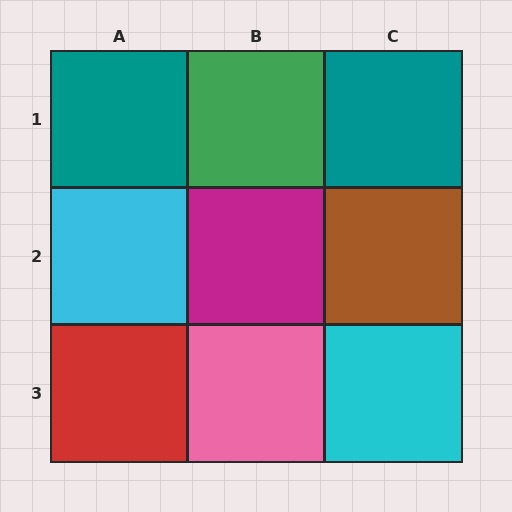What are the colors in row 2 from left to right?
Cyan, magenta, brown.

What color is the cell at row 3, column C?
Cyan.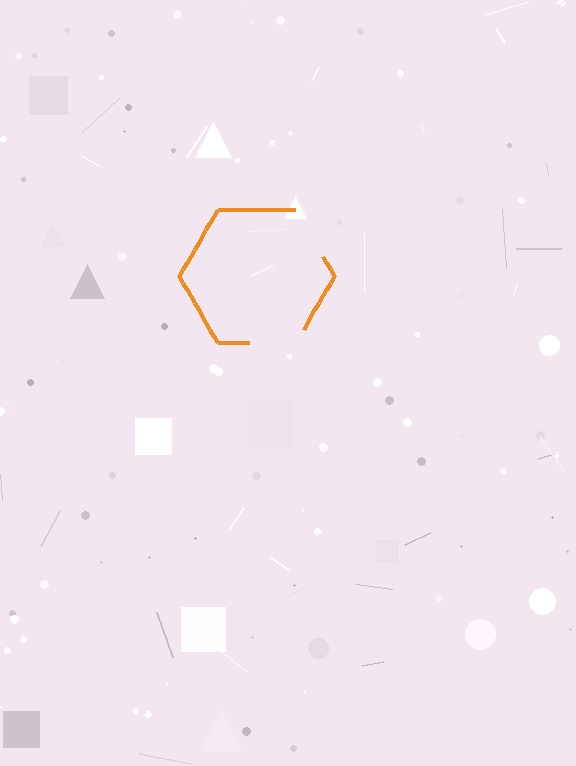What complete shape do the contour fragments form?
The contour fragments form a hexagon.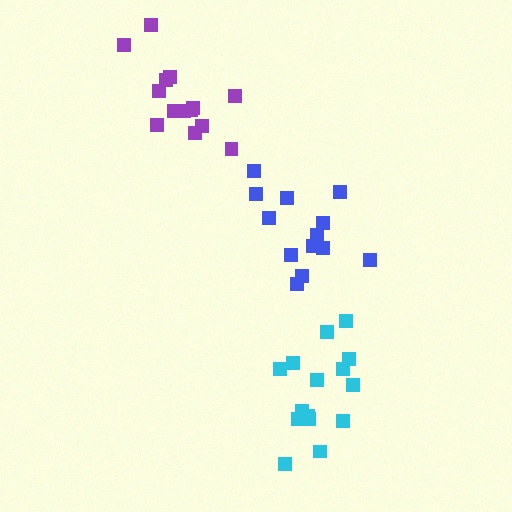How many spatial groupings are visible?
There are 3 spatial groupings.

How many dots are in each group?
Group 1: 15 dots, Group 2: 13 dots, Group 3: 14 dots (42 total).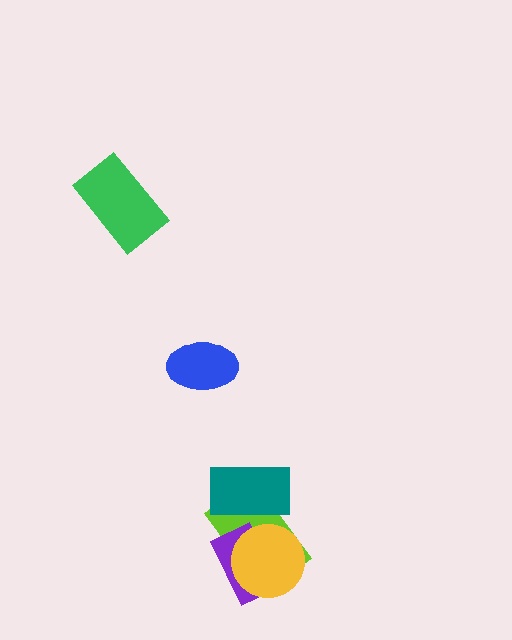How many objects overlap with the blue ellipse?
0 objects overlap with the blue ellipse.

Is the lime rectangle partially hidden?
Yes, it is partially covered by another shape.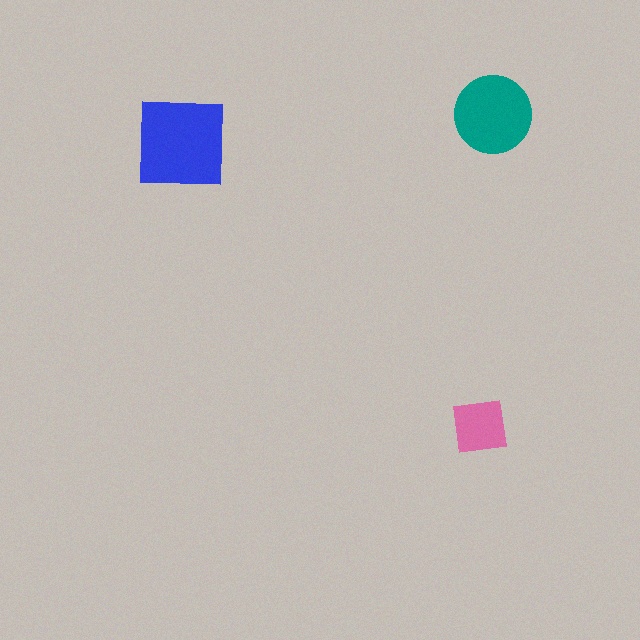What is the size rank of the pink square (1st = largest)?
3rd.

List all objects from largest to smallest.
The blue square, the teal circle, the pink square.